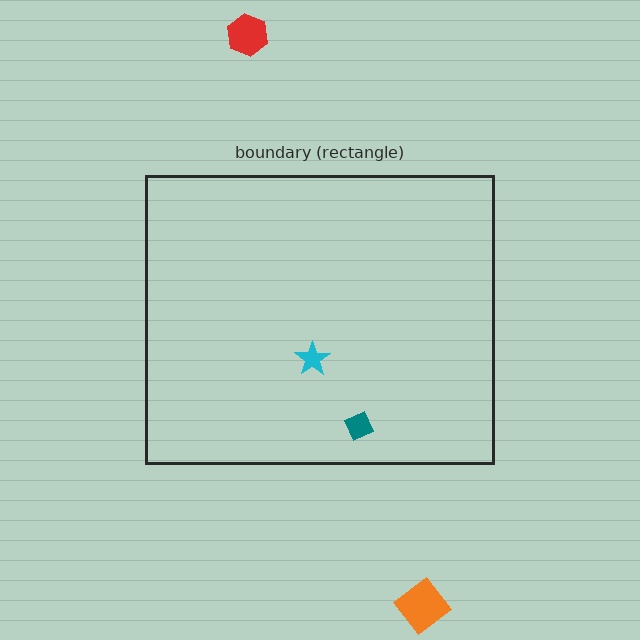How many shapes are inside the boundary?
2 inside, 2 outside.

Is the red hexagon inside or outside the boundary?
Outside.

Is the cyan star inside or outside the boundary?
Inside.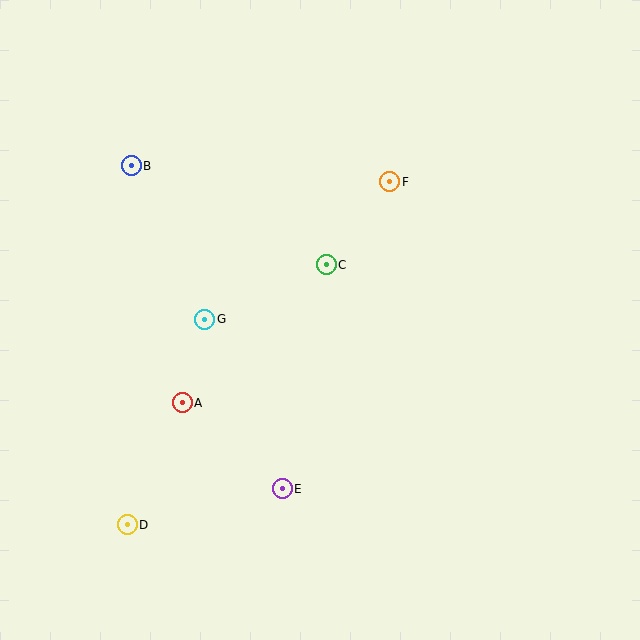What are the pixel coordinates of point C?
Point C is at (326, 265).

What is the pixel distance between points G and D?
The distance between G and D is 220 pixels.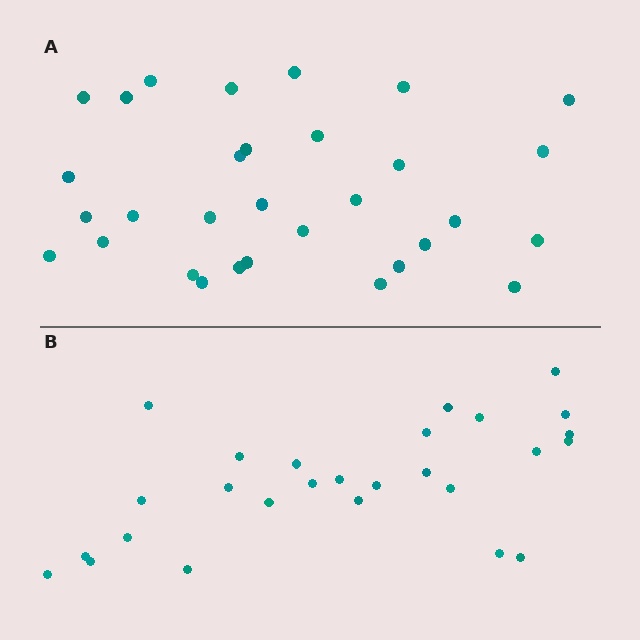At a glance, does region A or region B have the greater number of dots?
Region A (the top region) has more dots.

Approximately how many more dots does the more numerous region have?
Region A has about 4 more dots than region B.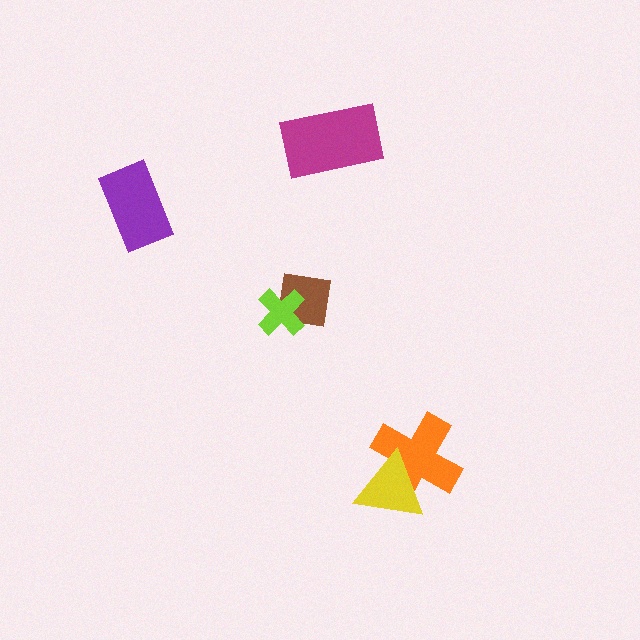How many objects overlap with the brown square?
1 object overlaps with the brown square.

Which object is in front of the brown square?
The lime cross is in front of the brown square.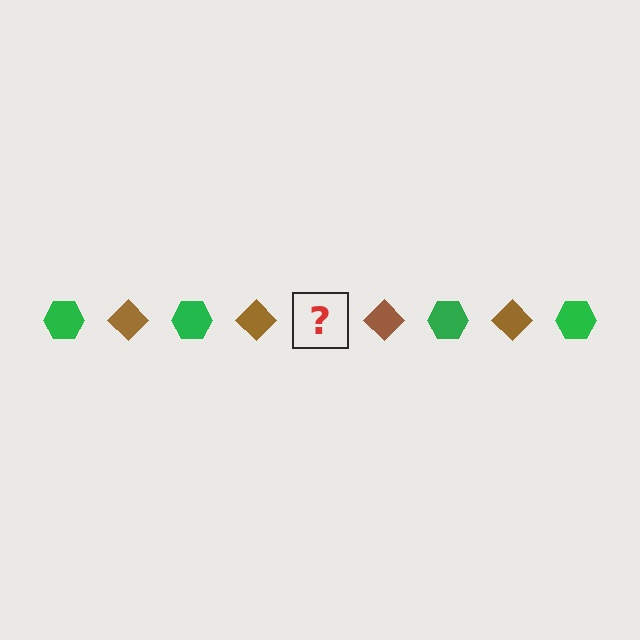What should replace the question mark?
The question mark should be replaced with a green hexagon.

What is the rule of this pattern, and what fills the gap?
The rule is that the pattern alternates between green hexagon and brown diamond. The gap should be filled with a green hexagon.